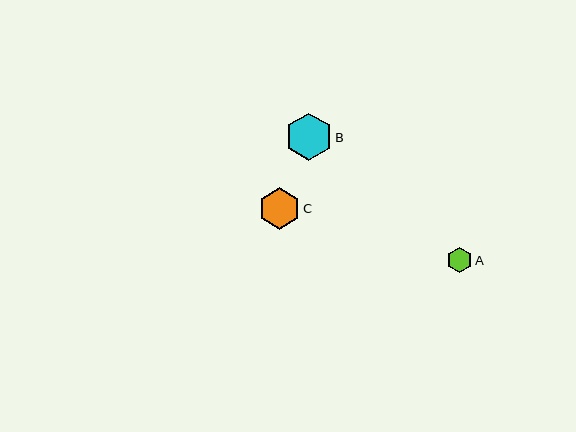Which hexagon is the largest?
Hexagon B is the largest with a size of approximately 47 pixels.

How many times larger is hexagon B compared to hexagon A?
Hexagon B is approximately 1.9 times the size of hexagon A.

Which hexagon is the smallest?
Hexagon A is the smallest with a size of approximately 25 pixels.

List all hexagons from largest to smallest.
From largest to smallest: B, C, A.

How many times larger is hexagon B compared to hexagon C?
Hexagon B is approximately 1.1 times the size of hexagon C.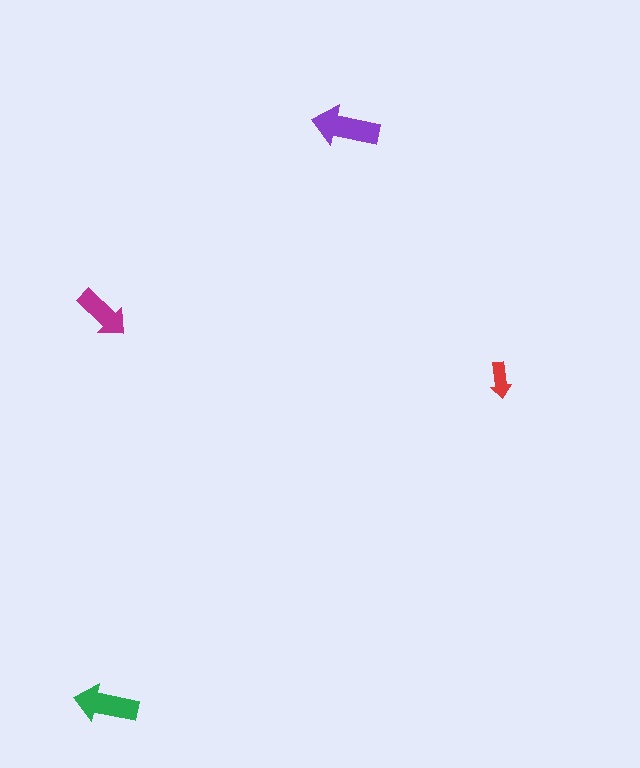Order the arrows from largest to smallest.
the purple one, the green one, the magenta one, the red one.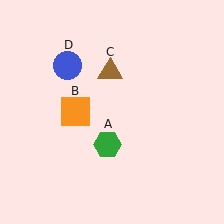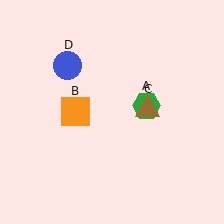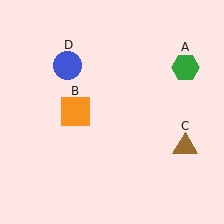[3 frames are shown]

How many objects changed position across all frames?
2 objects changed position: green hexagon (object A), brown triangle (object C).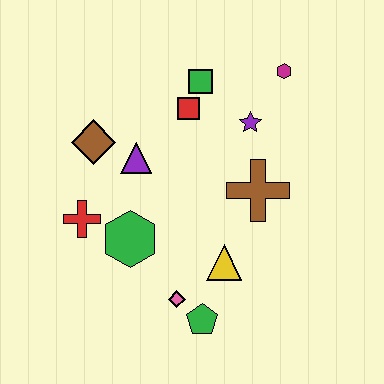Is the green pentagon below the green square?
Yes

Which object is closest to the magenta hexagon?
The purple star is closest to the magenta hexagon.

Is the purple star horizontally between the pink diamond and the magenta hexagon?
Yes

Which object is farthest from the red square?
The green pentagon is farthest from the red square.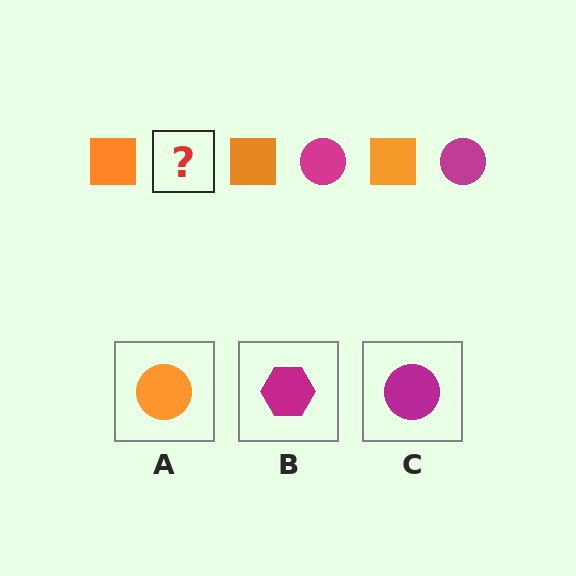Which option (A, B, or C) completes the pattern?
C.